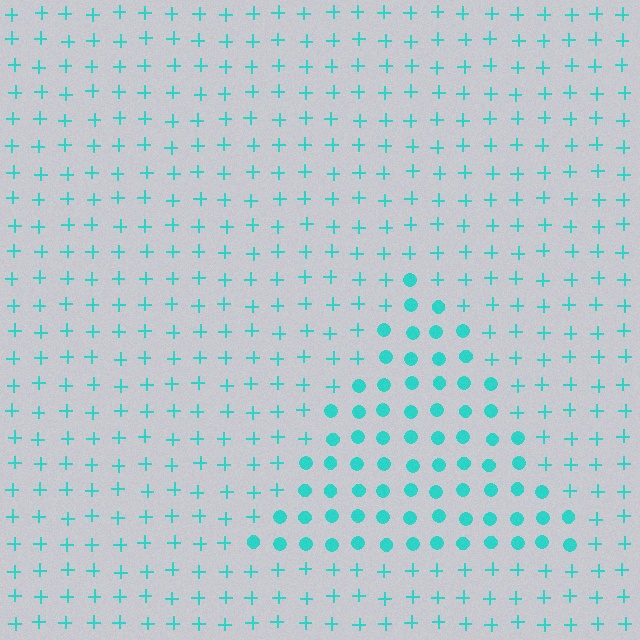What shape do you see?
I see a triangle.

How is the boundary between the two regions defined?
The boundary is defined by a change in element shape: circles inside vs. plus signs outside. All elements share the same color and spacing.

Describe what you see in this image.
The image is filled with small cyan elements arranged in a uniform grid. A triangle-shaped region contains circles, while the surrounding area contains plus signs. The boundary is defined purely by the change in element shape.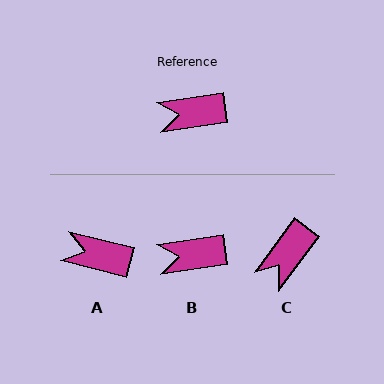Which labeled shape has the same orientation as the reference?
B.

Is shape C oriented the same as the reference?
No, it is off by about 45 degrees.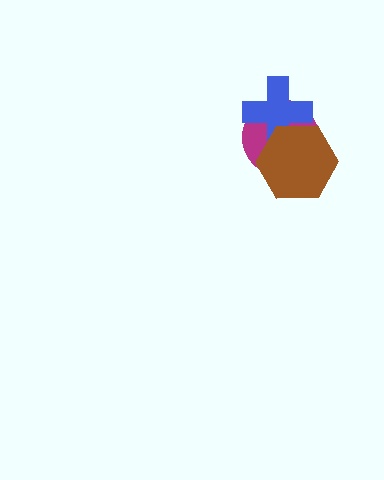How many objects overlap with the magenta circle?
2 objects overlap with the magenta circle.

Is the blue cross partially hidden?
Yes, it is partially covered by another shape.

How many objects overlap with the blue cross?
2 objects overlap with the blue cross.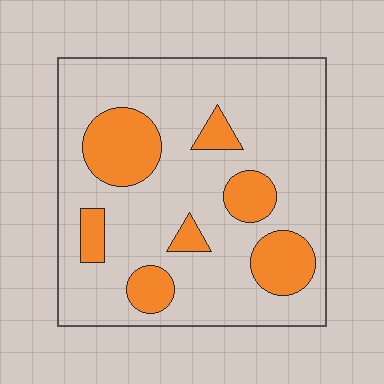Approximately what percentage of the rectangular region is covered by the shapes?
Approximately 20%.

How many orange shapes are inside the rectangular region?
7.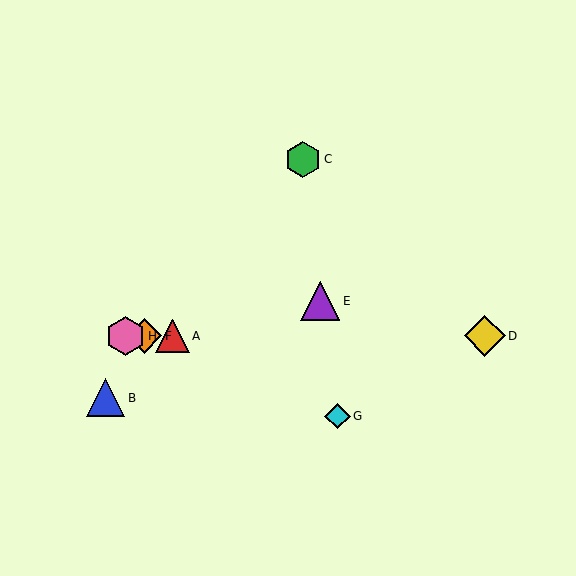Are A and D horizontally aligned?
Yes, both are at y≈336.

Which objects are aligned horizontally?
Objects A, D, F, H are aligned horizontally.